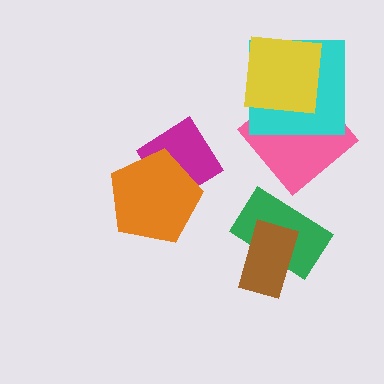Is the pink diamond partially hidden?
Yes, it is partially covered by another shape.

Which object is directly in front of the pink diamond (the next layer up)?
The cyan square is directly in front of the pink diamond.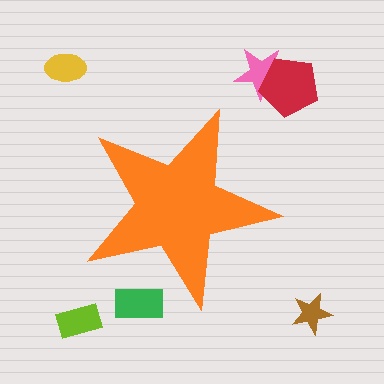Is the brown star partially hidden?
No, the brown star is fully visible.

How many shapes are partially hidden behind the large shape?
1 shape is partially hidden.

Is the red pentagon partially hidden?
No, the red pentagon is fully visible.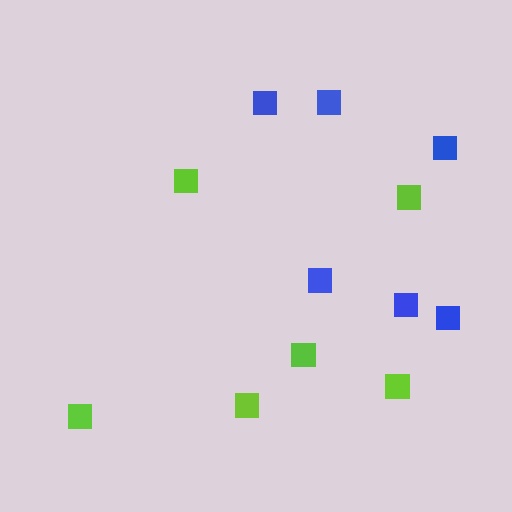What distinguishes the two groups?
There are 2 groups: one group of lime squares (6) and one group of blue squares (6).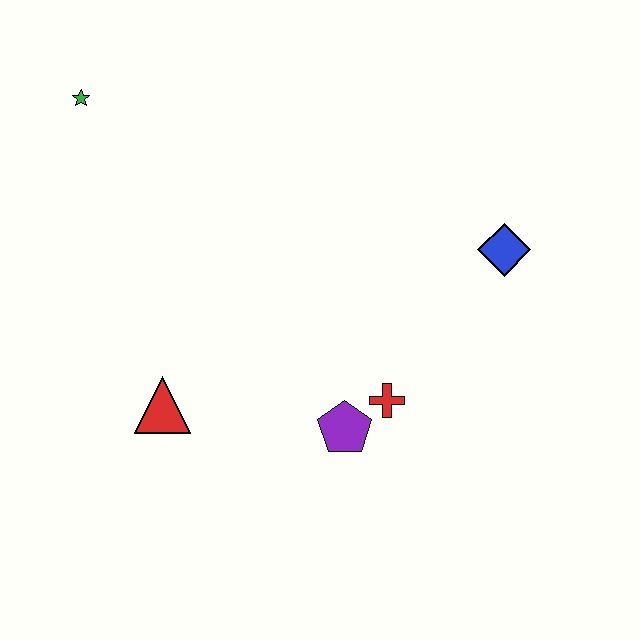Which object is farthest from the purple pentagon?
The green star is farthest from the purple pentagon.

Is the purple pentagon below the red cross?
Yes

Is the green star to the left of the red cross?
Yes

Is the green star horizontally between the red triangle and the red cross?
No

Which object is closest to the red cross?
The purple pentagon is closest to the red cross.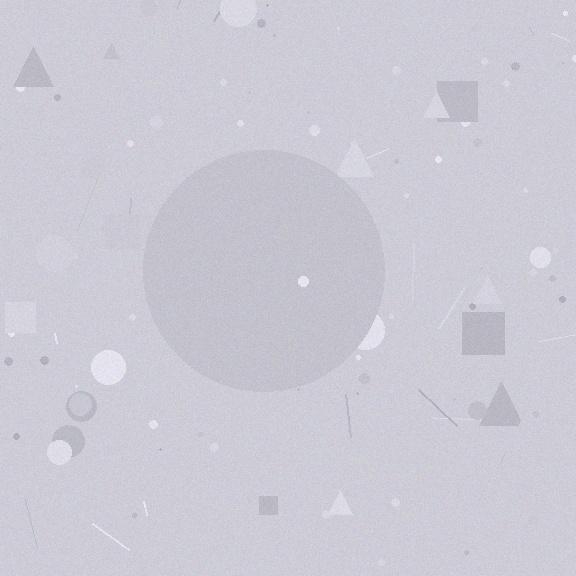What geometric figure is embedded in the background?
A circle is embedded in the background.